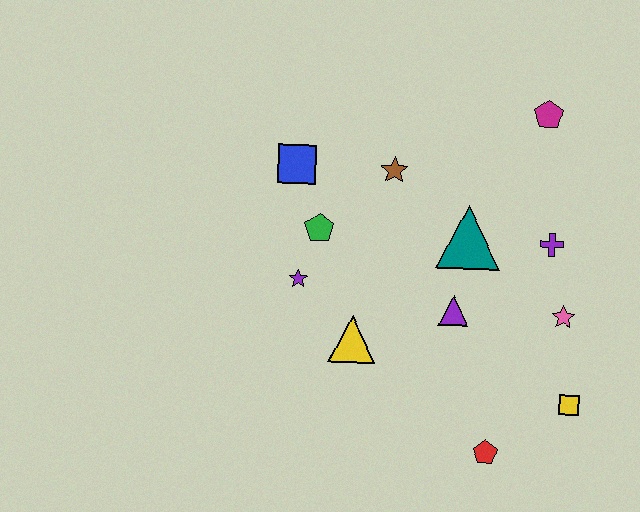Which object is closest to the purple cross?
The pink star is closest to the purple cross.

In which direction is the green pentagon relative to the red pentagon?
The green pentagon is above the red pentagon.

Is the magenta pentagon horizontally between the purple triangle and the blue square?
No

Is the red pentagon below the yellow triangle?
Yes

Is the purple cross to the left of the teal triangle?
No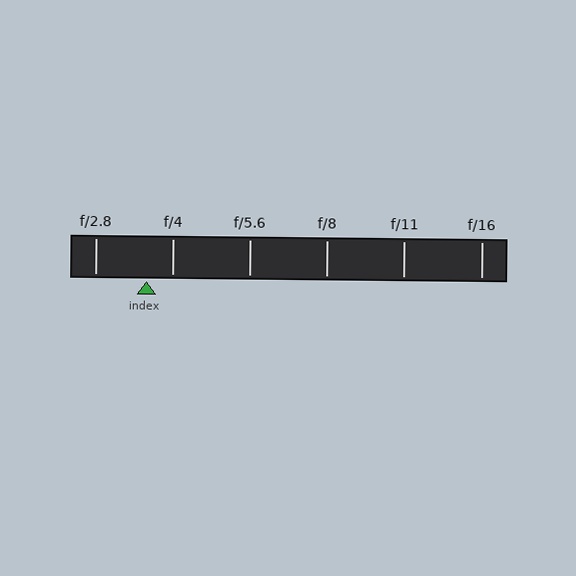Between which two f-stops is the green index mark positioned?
The index mark is between f/2.8 and f/4.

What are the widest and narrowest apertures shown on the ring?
The widest aperture shown is f/2.8 and the narrowest is f/16.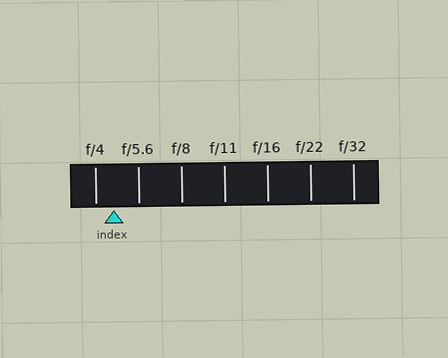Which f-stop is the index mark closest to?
The index mark is closest to f/4.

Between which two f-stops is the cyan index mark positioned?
The index mark is between f/4 and f/5.6.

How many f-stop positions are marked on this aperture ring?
There are 7 f-stop positions marked.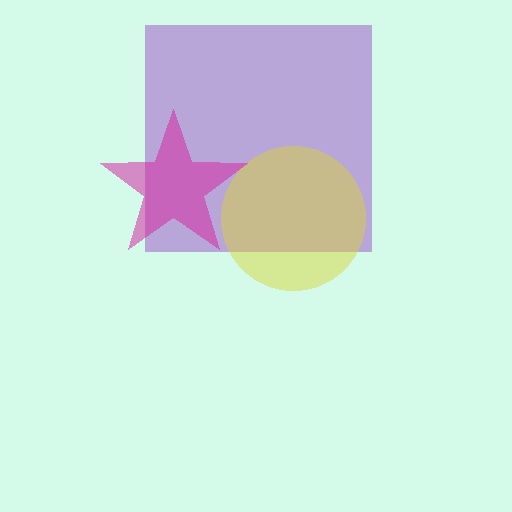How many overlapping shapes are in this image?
There are 3 overlapping shapes in the image.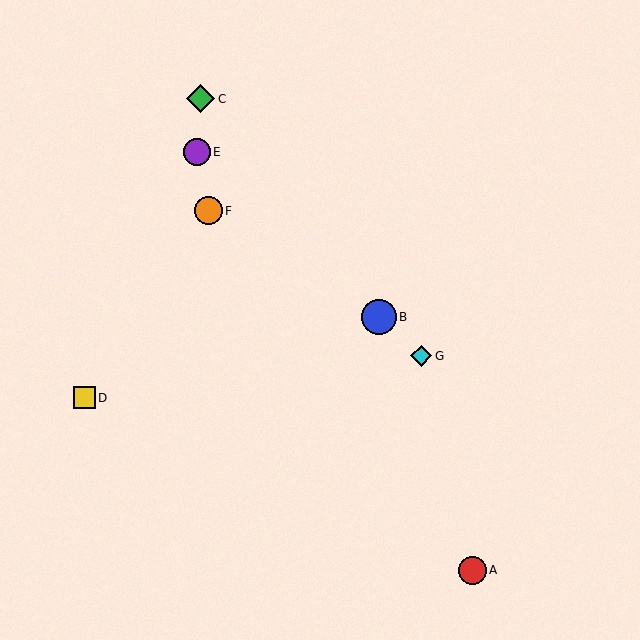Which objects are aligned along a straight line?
Objects B, E, G are aligned along a straight line.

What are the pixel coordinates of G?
Object G is at (421, 356).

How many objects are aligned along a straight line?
3 objects (B, E, G) are aligned along a straight line.